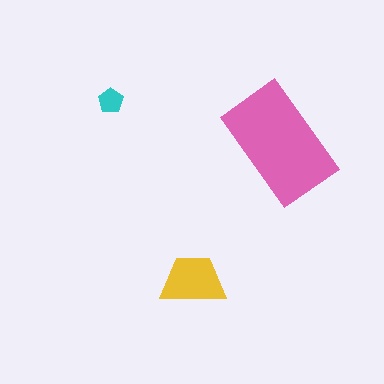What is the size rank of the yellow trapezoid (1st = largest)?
2nd.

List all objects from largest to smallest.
The pink rectangle, the yellow trapezoid, the cyan pentagon.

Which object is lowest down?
The yellow trapezoid is bottommost.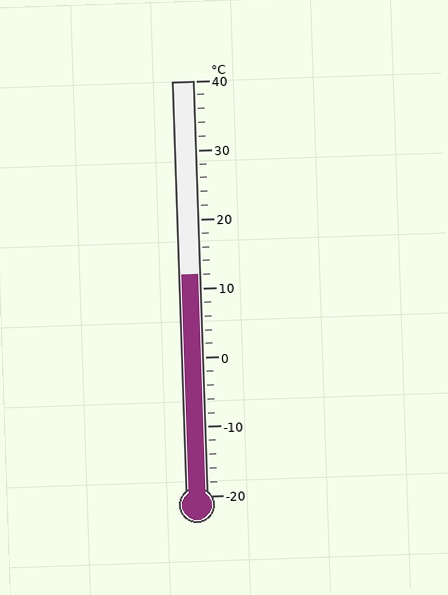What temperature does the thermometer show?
The thermometer shows approximately 12°C.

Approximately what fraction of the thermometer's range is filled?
The thermometer is filled to approximately 55% of its range.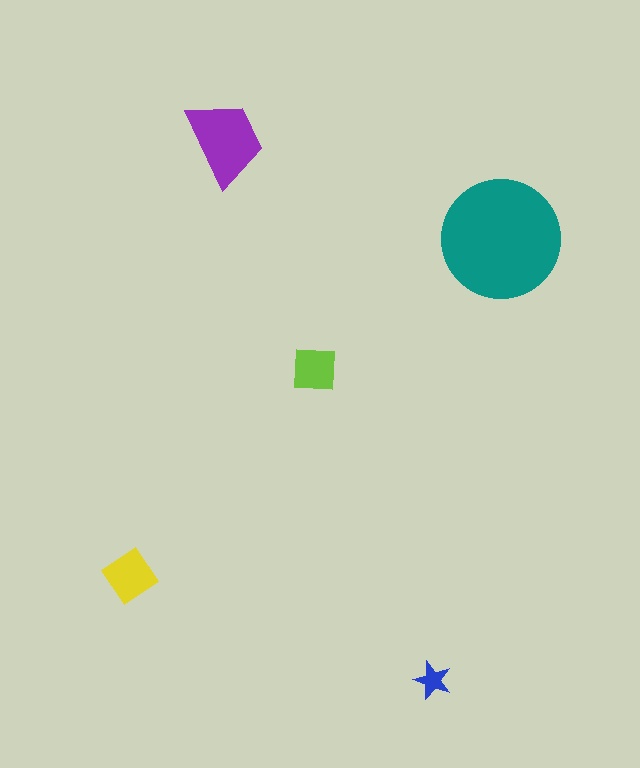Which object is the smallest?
The blue star.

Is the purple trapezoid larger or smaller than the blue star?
Larger.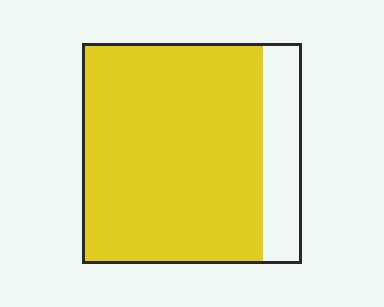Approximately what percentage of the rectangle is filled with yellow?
Approximately 80%.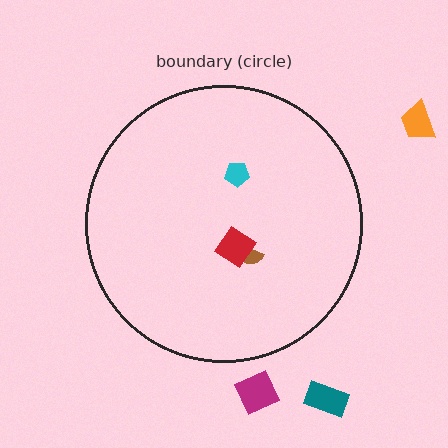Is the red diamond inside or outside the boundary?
Inside.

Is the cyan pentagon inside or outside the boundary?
Inside.